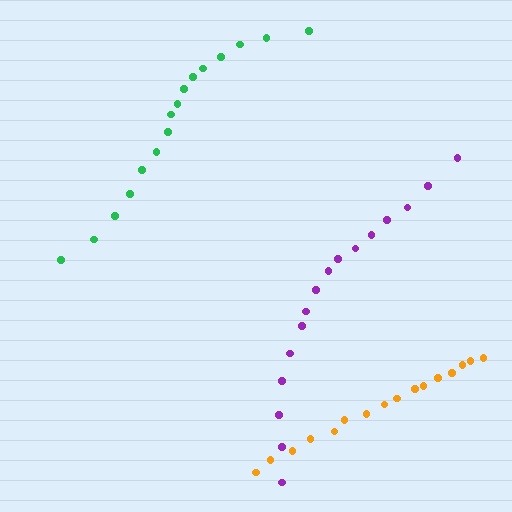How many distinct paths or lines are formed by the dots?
There are 3 distinct paths.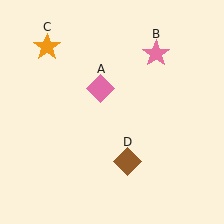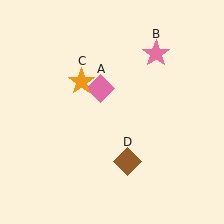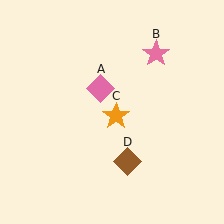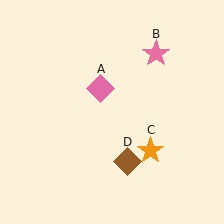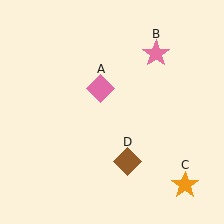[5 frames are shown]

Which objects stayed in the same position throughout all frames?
Pink diamond (object A) and pink star (object B) and brown diamond (object D) remained stationary.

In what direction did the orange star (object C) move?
The orange star (object C) moved down and to the right.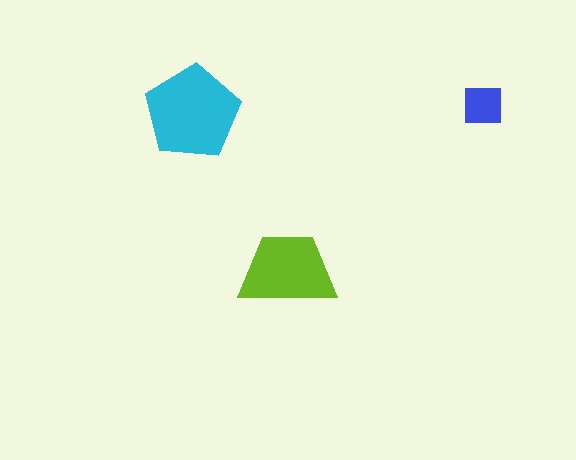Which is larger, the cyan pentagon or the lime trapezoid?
The cyan pentagon.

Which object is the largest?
The cyan pentagon.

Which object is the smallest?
The blue square.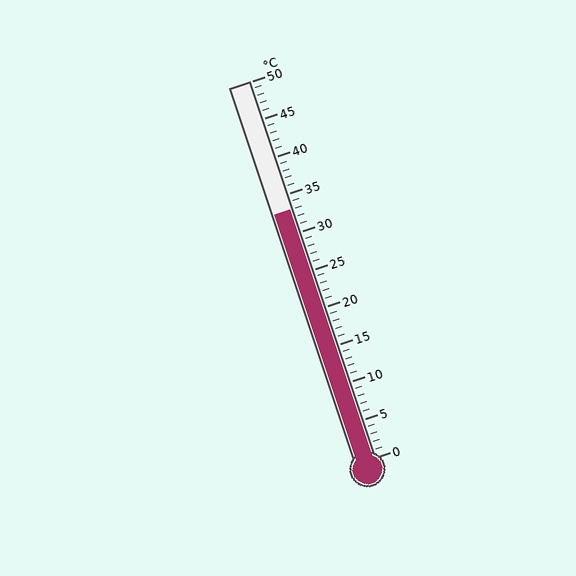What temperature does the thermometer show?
The thermometer shows approximately 33°C.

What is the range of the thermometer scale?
The thermometer scale ranges from 0°C to 50°C.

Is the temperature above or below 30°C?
The temperature is above 30°C.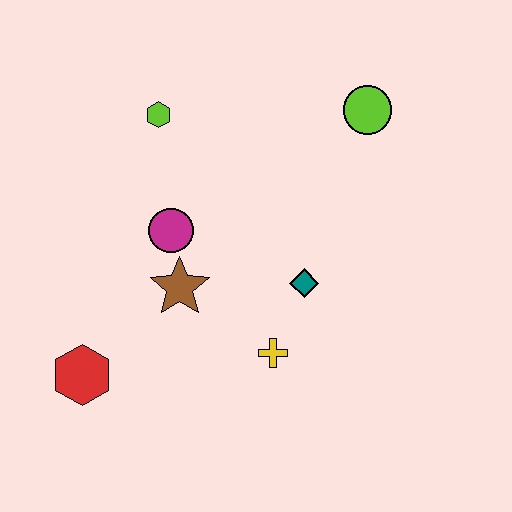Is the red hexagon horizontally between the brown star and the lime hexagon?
No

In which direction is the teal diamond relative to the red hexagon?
The teal diamond is to the right of the red hexagon.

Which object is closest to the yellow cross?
The teal diamond is closest to the yellow cross.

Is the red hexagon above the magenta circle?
No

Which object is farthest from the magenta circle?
The lime circle is farthest from the magenta circle.